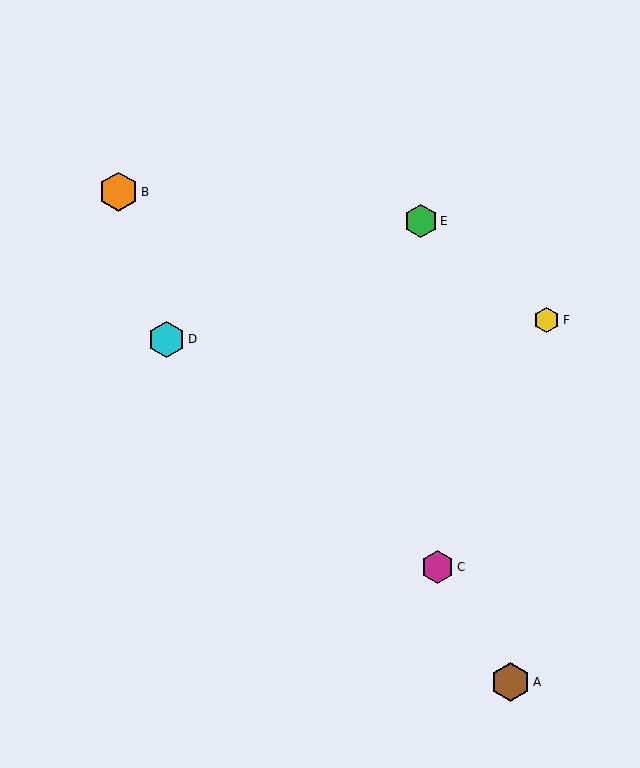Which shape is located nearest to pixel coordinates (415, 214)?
The green hexagon (labeled E) at (421, 221) is nearest to that location.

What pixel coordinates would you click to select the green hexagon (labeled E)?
Click at (421, 221) to select the green hexagon E.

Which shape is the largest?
The orange hexagon (labeled B) is the largest.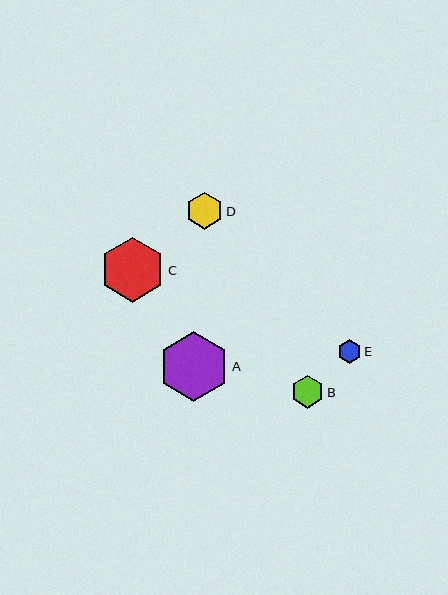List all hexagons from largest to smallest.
From largest to smallest: A, C, D, B, E.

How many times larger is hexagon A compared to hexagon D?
Hexagon A is approximately 1.9 times the size of hexagon D.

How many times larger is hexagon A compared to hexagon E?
Hexagon A is approximately 2.9 times the size of hexagon E.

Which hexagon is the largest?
Hexagon A is the largest with a size of approximately 70 pixels.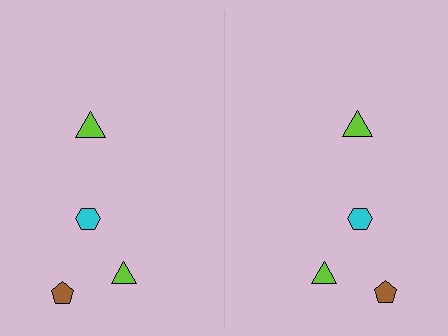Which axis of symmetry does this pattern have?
The pattern has a vertical axis of symmetry running through the center of the image.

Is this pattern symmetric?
Yes, this pattern has bilateral (reflection) symmetry.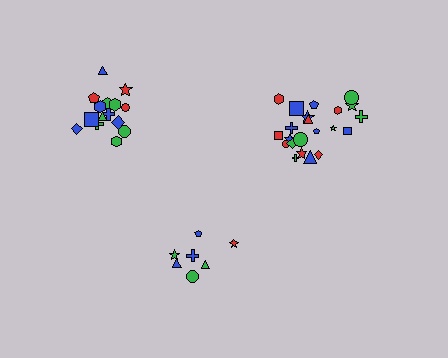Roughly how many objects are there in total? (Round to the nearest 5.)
Roughly 45 objects in total.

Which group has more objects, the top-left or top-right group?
The top-right group.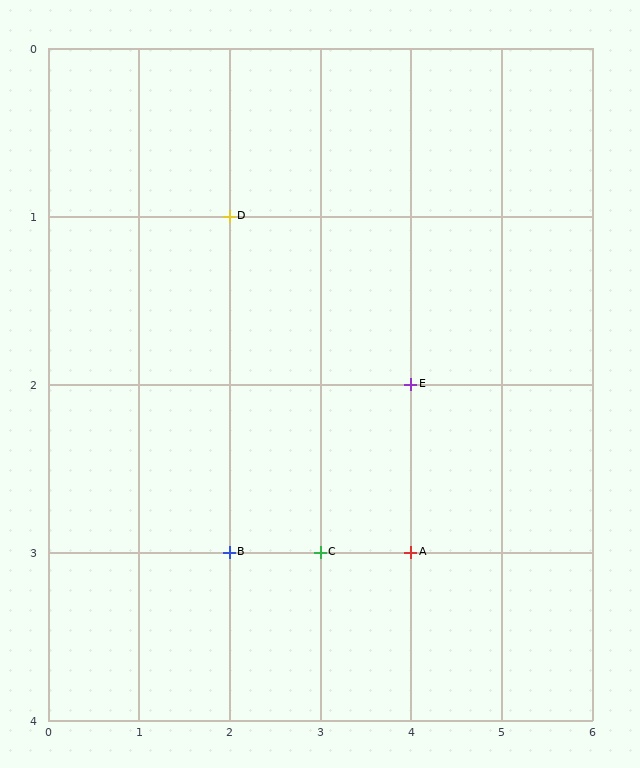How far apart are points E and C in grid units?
Points E and C are 1 column and 1 row apart (about 1.4 grid units diagonally).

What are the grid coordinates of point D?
Point D is at grid coordinates (2, 1).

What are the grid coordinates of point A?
Point A is at grid coordinates (4, 3).